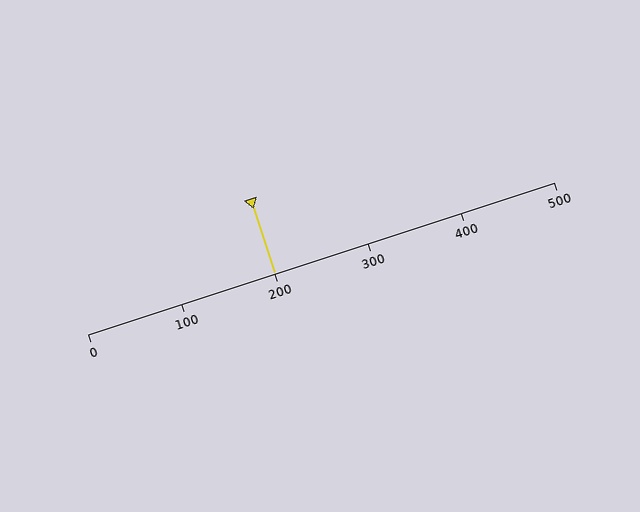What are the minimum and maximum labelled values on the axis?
The axis runs from 0 to 500.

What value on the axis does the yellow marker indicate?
The marker indicates approximately 200.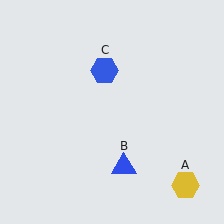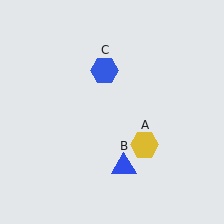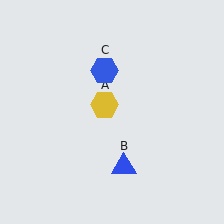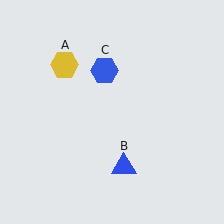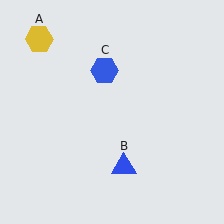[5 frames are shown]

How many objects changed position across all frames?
1 object changed position: yellow hexagon (object A).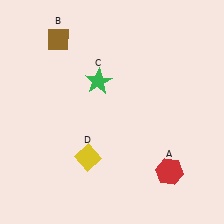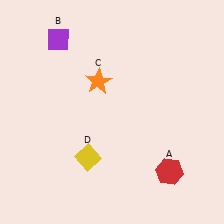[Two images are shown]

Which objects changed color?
B changed from brown to purple. C changed from green to orange.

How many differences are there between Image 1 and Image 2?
There are 2 differences between the two images.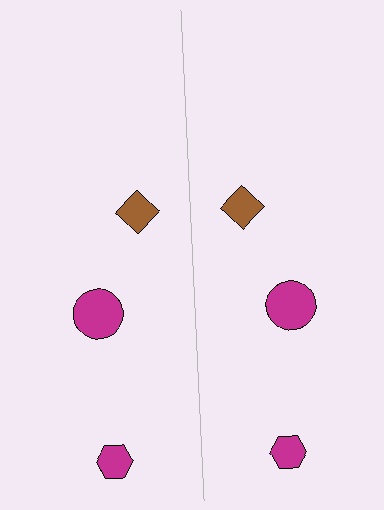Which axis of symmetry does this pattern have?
The pattern has a vertical axis of symmetry running through the center of the image.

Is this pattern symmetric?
Yes, this pattern has bilateral (reflection) symmetry.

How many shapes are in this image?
There are 6 shapes in this image.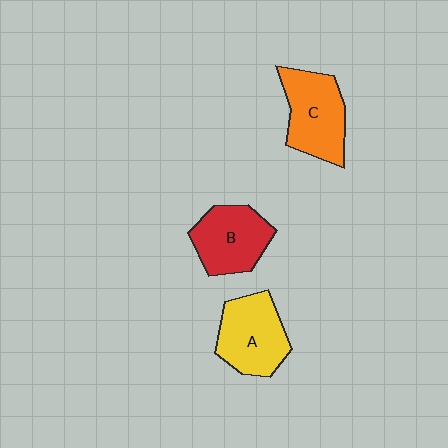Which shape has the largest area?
Shape C (orange).